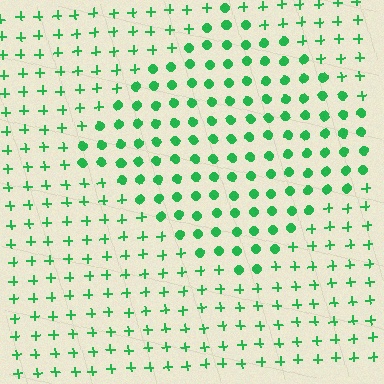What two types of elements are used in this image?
The image uses circles inside the diamond region and plus signs outside it.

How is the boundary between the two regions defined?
The boundary is defined by a change in element shape: circles inside vs. plus signs outside. All elements share the same color and spacing.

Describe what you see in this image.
The image is filled with small green elements arranged in a uniform grid. A diamond-shaped region contains circles, while the surrounding area contains plus signs. The boundary is defined purely by the change in element shape.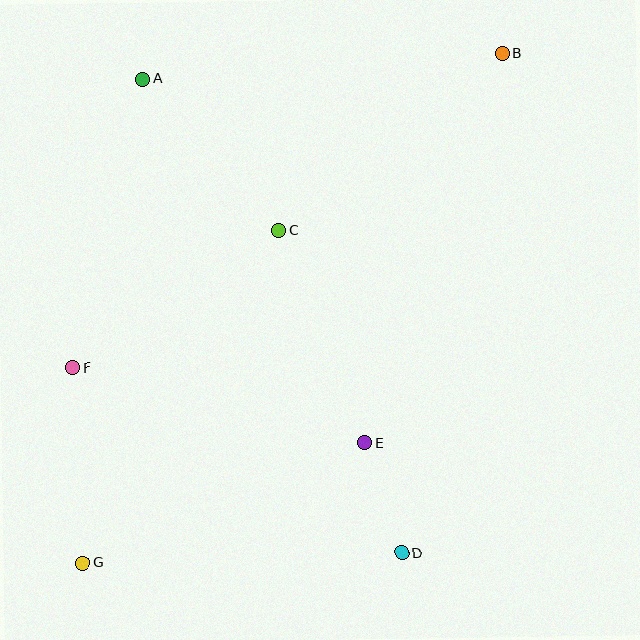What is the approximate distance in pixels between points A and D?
The distance between A and D is approximately 540 pixels.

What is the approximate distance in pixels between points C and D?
The distance between C and D is approximately 345 pixels.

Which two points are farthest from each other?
Points B and G are farthest from each other.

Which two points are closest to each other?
Points D and E are closest to each other.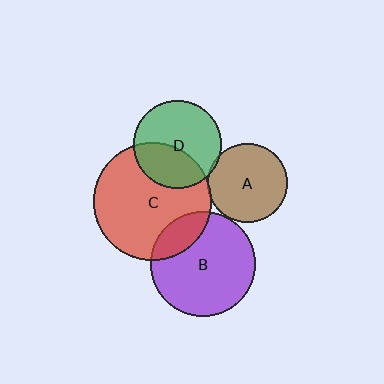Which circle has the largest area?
Circle C (red).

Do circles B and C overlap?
Yes.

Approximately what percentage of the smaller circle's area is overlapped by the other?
Approximately 20%.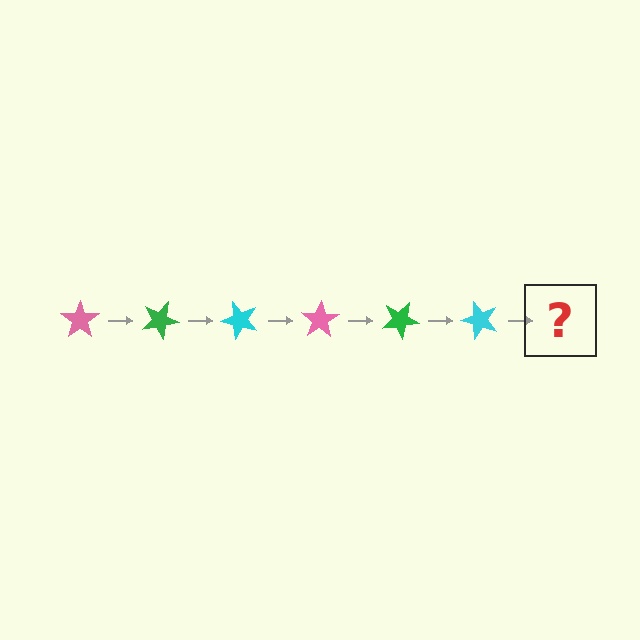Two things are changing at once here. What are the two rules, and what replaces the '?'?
The two rules are that it rotates 25 degrees each step and the color cycles through pink, green, and cyan. The '?' should be a pink star, rotated 150 degrees from the start.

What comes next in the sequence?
The next element should be a pink star, rotated 150 degrees from the start.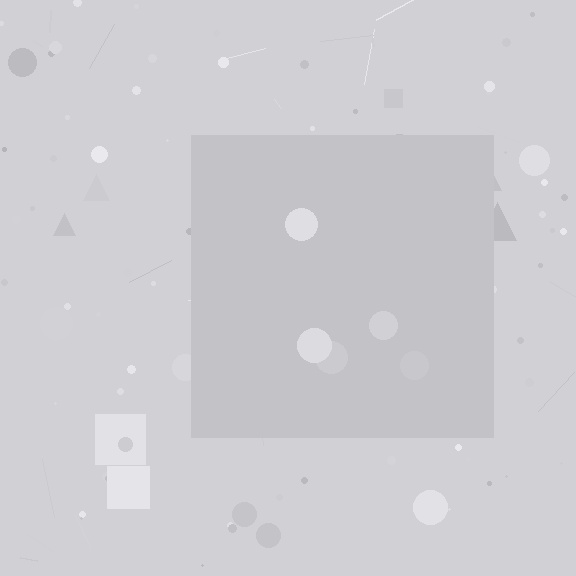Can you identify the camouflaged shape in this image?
The camouflaged shape is a square.